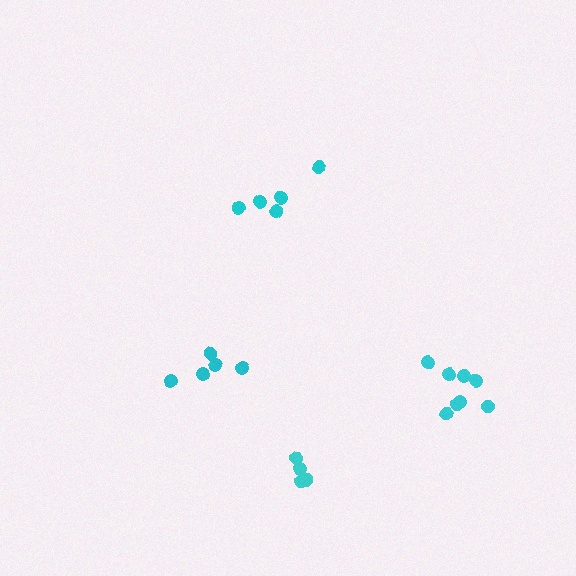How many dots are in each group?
Group 1: 5 dots, Group 2: 5 dots, Group 3: 8 dots, Group 4: 5 dots (23 total).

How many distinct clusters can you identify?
There are 4 distinct clusters.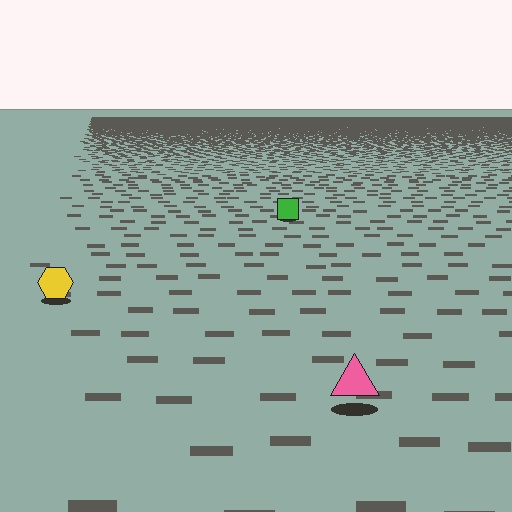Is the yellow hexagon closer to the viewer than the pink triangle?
No. The pink triangle is closer — you can tell from the texture gradient: the ground texture is coarser near it.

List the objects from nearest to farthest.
From nearest to farthest: the pink triangle, the yellow hexagon, the green square.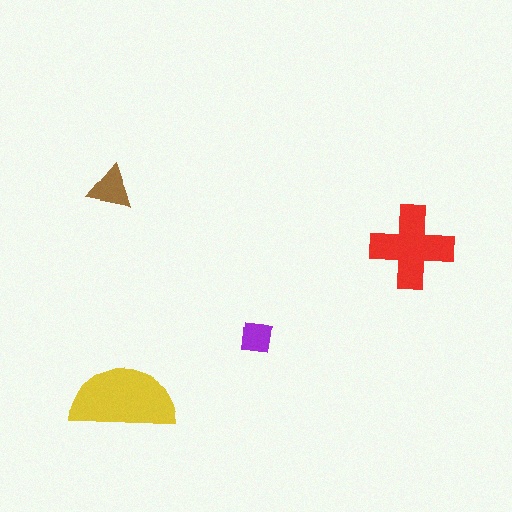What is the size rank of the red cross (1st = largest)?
2nd.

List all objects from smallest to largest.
The purple square, the brown triangle, the red cross, the yellow semicircle.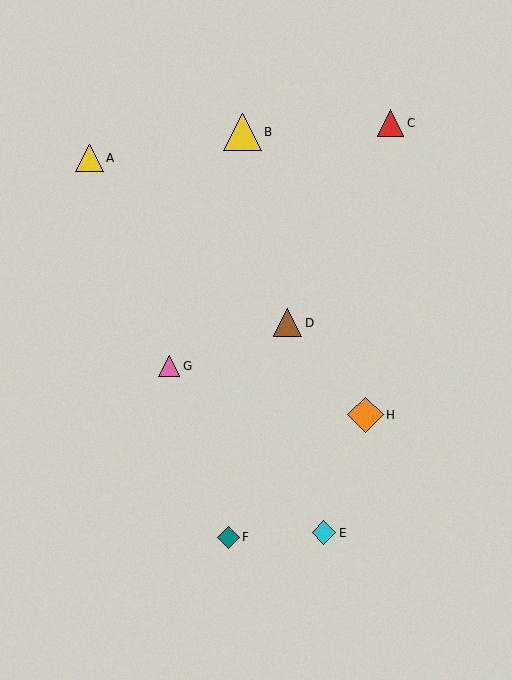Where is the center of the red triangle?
The center of the red triangle is at (391, 123).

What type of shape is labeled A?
Shape A is a yellow triangle.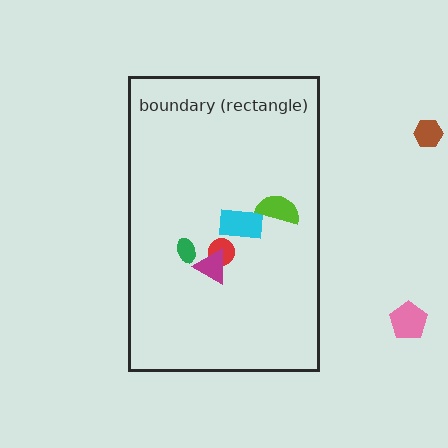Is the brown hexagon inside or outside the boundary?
Outside.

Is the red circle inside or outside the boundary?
Inside.